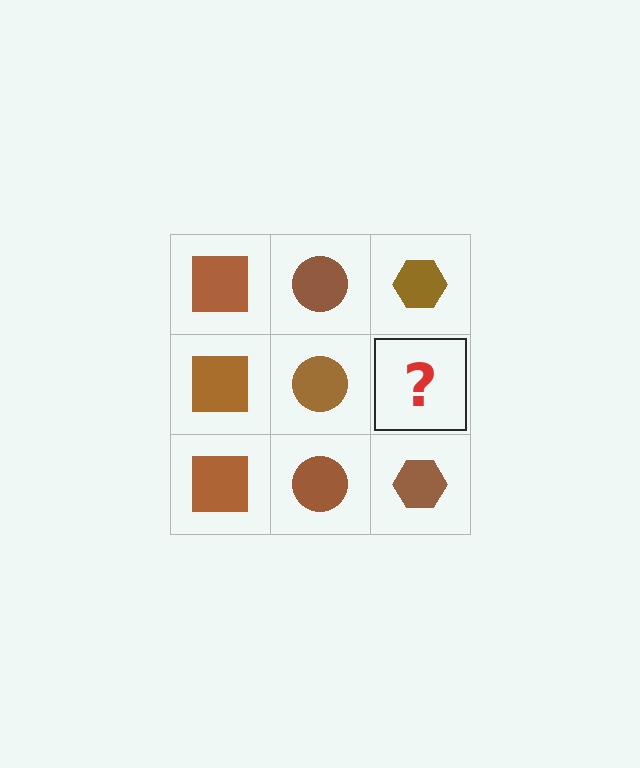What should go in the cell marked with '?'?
The missing cell should contain a brown hexagon.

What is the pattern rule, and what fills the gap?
The rule is that each column has a consistent shape. The gap should be filled with a brown hexagon.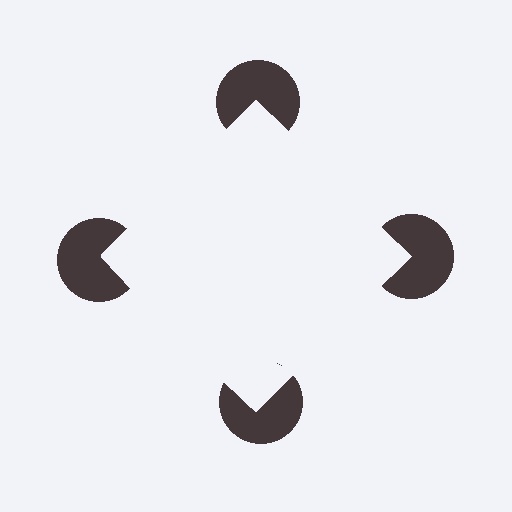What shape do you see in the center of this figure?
An illusory square — its edges are inferred from the aligned wedge cuts in the pac-man discs, not physically drawn.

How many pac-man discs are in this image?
There are 4 — one at each vertex of the illusory square.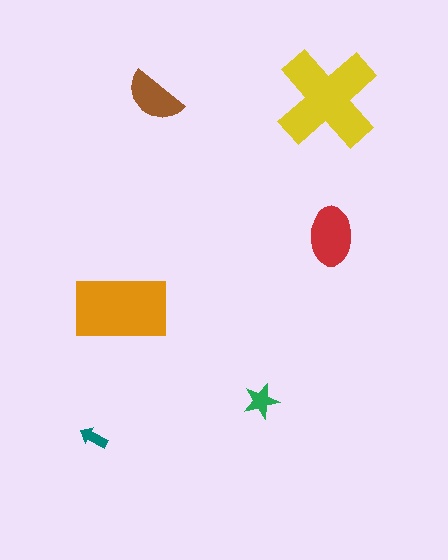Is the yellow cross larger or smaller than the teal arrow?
Larger.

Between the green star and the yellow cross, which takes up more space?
The yellow cross.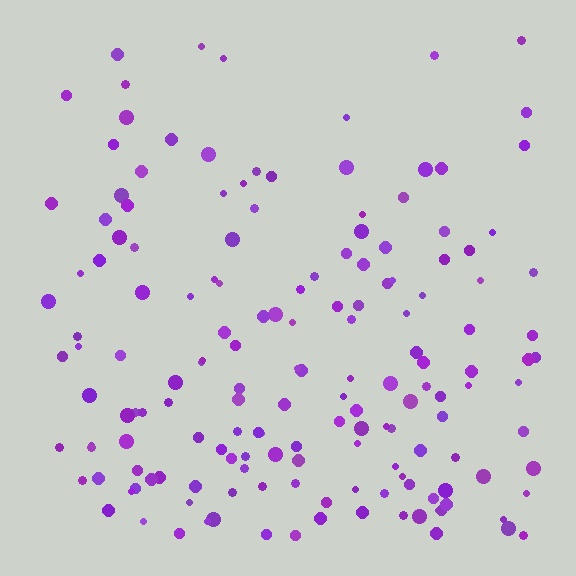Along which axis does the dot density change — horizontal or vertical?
Vertical.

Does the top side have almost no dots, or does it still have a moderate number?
Still a moderate number, just noticeably fewer than the bottom.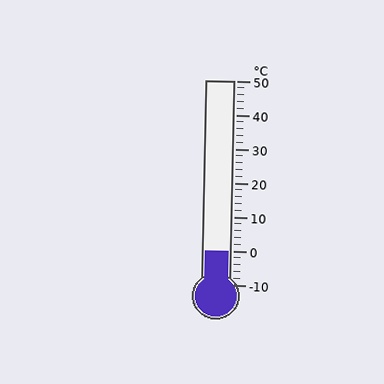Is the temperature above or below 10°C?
The temperature is below 10°C.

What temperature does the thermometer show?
The thermometer shows approximately 0°C.